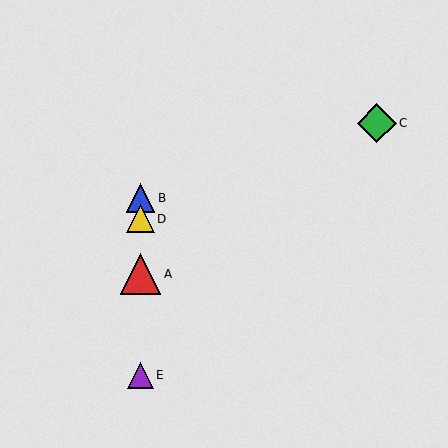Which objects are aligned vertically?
Objects A, B, D, E are aligned vertically.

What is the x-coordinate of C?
Object C is at x≈377.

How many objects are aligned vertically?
4 objects (A, B, D, E) are aligned vertically.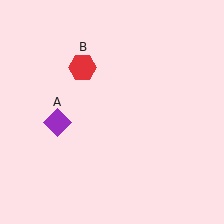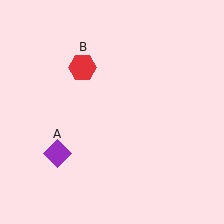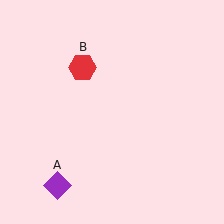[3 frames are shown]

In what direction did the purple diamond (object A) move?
The purple diamond (object A) moved down.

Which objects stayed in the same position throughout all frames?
Red hexagon (object B) remained stationary.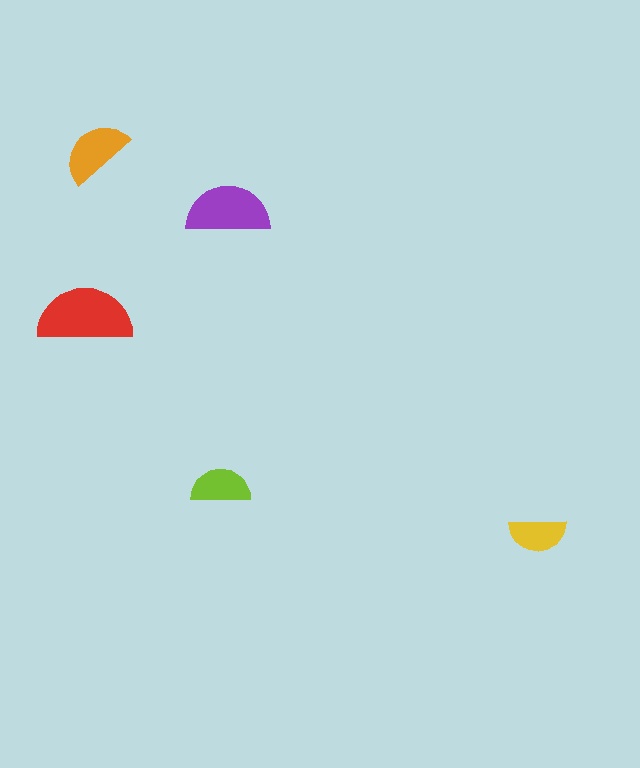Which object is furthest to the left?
The red semicircle is leftmost.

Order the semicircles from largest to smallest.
the red one, the purple one, the orange one, the lime one, the yellow one.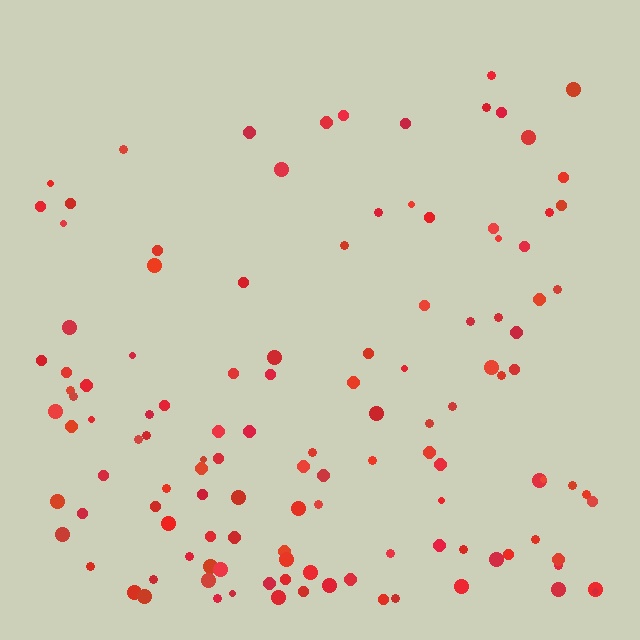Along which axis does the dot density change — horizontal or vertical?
Vertical.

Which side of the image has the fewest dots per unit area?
The top.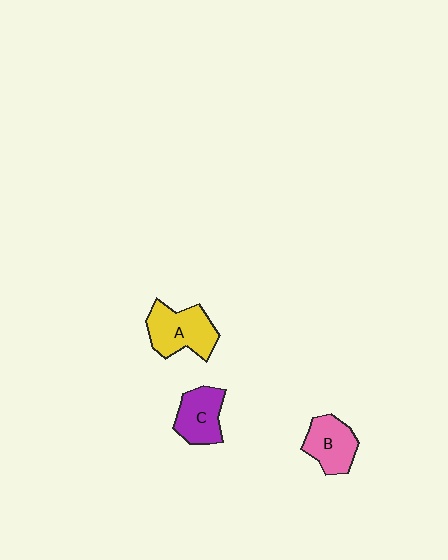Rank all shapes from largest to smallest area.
From largest to smallest: A (yellow), B (pink), C (purple).